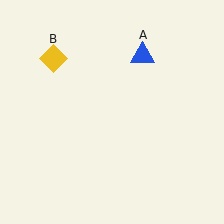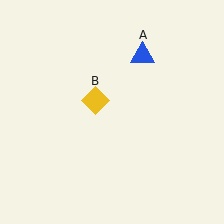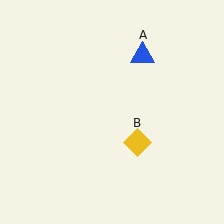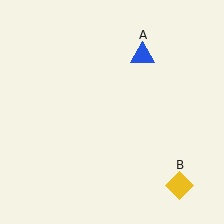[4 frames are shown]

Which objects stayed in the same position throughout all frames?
Blue triangle (object A) remained stationary.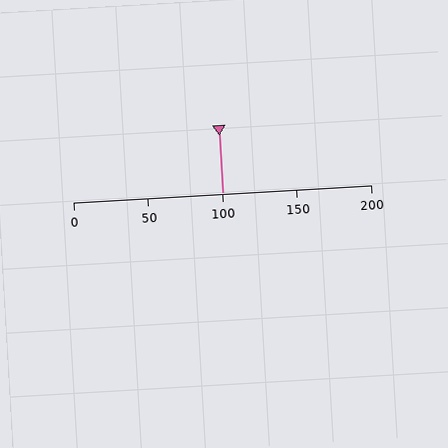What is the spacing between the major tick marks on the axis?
The major ticks are spaced 50 apart.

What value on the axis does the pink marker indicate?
The marker indicates approximately 100.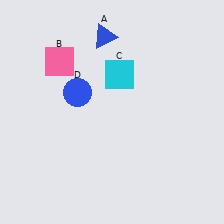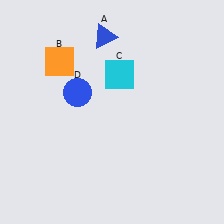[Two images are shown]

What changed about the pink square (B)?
In Image 1, B is pink. In Image 2, it changed to orange.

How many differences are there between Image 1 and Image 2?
There is 1 difference between the two images.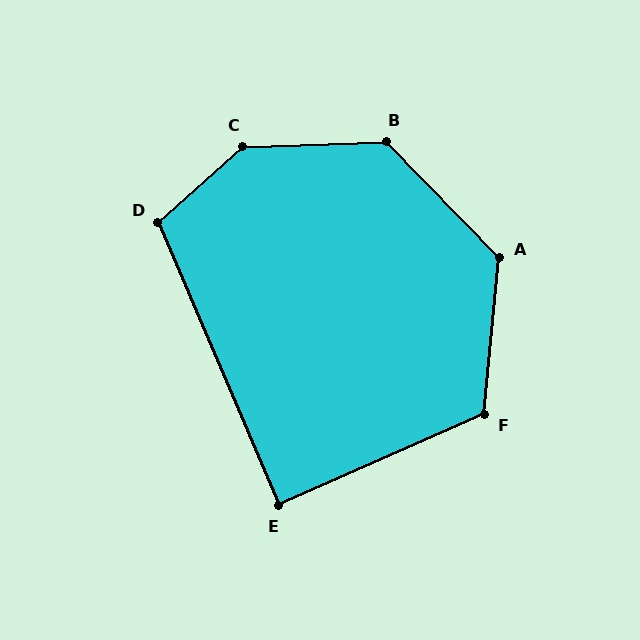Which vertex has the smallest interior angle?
E, at approximately 89 degrees.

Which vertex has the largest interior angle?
C, at approximately 140 degrees.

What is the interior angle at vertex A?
Approximately 130 degrees (obtuse).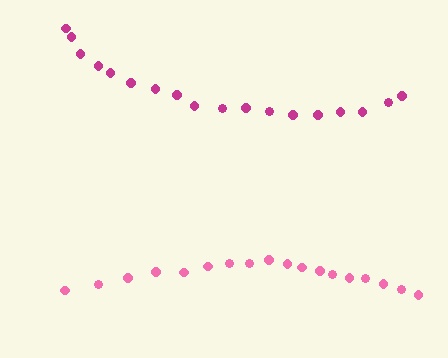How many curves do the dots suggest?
There are 2 distinct paths.